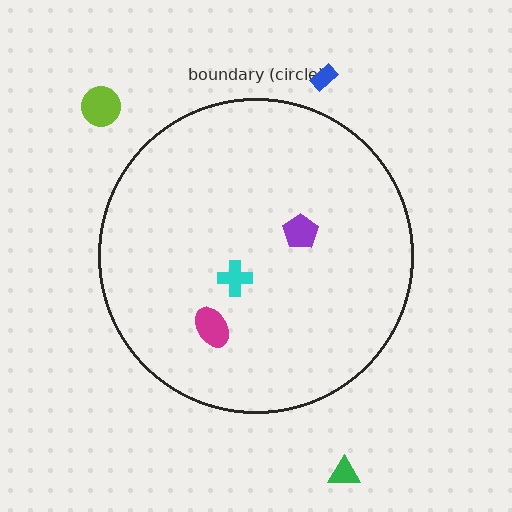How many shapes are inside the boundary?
3 inside, 3 outside.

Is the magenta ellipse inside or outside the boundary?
Inside.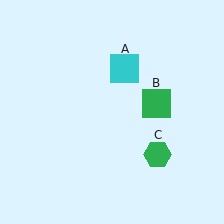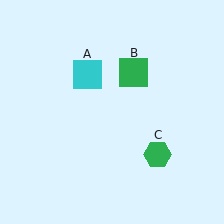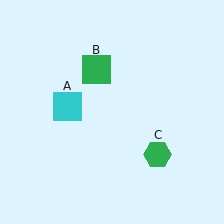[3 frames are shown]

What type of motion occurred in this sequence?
The cyan square (object A), green square (object B) rotated counterclockwise around the center of the scene.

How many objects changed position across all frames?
2 objects changed position: cyan square (object A), green square (object B).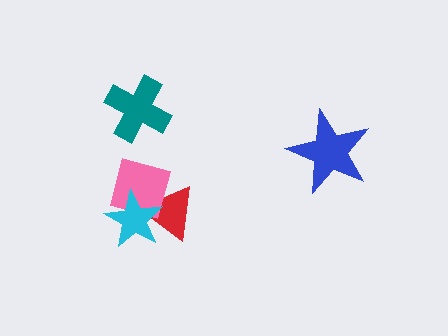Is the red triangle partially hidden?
Yes, it is partially covered by another shape.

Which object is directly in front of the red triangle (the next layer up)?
The pink diamond is directly in front of the red triangle.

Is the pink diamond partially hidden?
Yes, it is partially covered by another shape.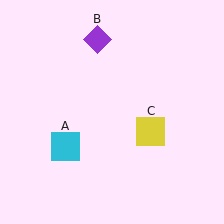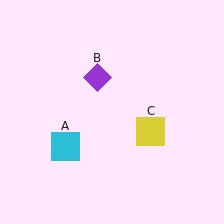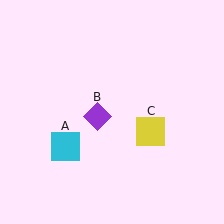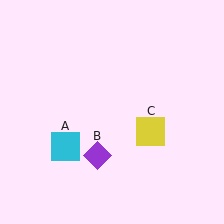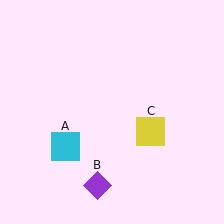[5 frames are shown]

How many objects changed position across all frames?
1 object changed position: purple diamond (object B).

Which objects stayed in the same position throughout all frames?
Cyan square (object A) and yellow square (object C) remained stationary.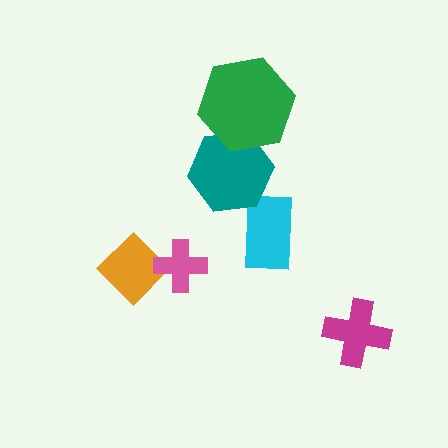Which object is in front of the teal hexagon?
The green hexagon is in front of the teal hexagon.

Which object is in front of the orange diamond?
The pink cross is in front of the orange diamond.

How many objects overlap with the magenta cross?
0 objects overlap with the magenta cross.